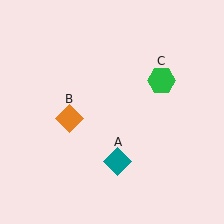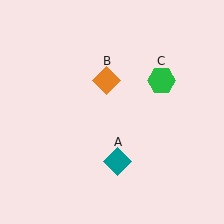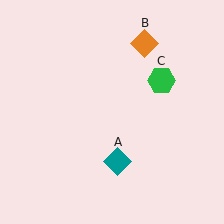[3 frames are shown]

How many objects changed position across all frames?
1 object changed position: orange diamond (object B).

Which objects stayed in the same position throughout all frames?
Teal diamond (object A) and green hexagon (object C) remained stationary.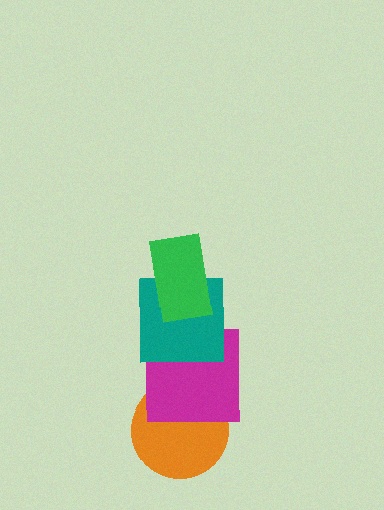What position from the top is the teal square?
The teal square is 2nd from the top.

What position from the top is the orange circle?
The orange circle is 4th from the top.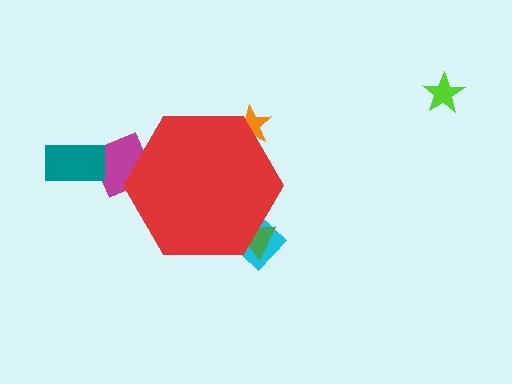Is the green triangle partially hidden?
Yes, the green triangle is partially hidden behind the red hexagon.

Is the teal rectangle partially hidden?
No, the teal rectangle is fully visible.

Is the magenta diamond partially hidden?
Yes, the magenta diamond is partially hidden behind the red hexagon.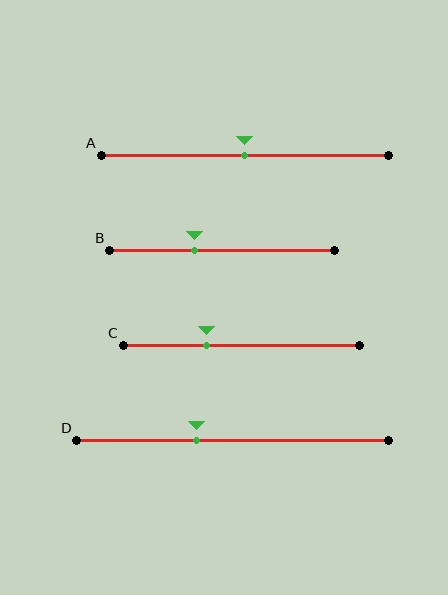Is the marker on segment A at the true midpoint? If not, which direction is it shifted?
Yes, the marker on segment A is at the true midpoint.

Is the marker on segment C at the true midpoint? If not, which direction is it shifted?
No, the marker on segment C is shifted to the left by about 15% of the segment length.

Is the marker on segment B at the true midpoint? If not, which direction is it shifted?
No, the marker on segment B is shifted to the left by about 12% of the segment length.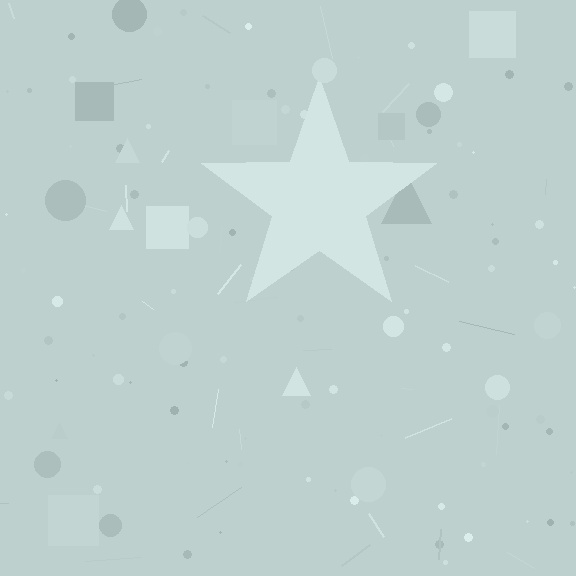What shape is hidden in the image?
A star is hidden in the image.